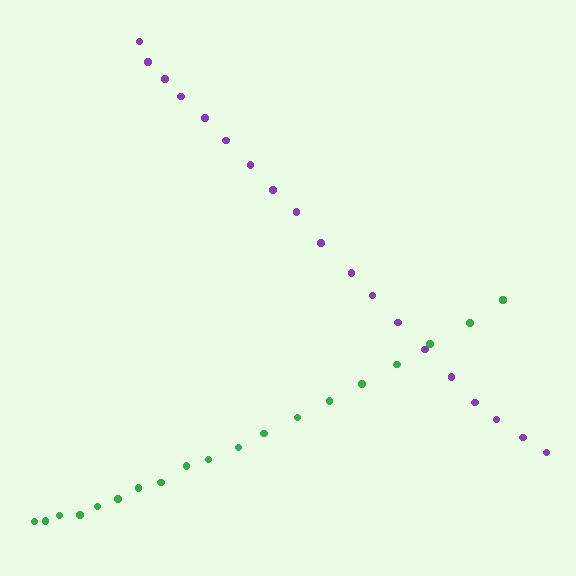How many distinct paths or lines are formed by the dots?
There are 2 distinct paths.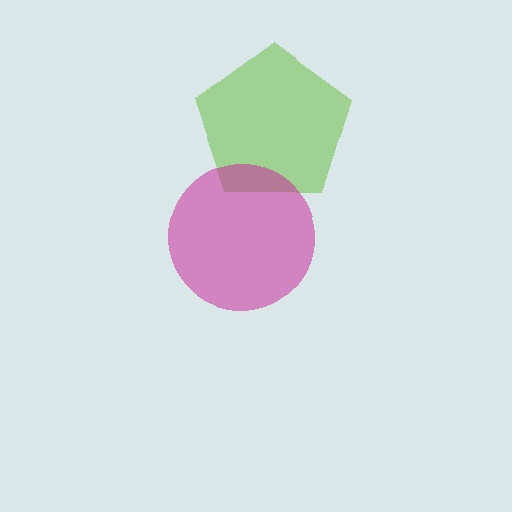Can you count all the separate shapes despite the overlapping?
Yes, there are 2 separate shapes.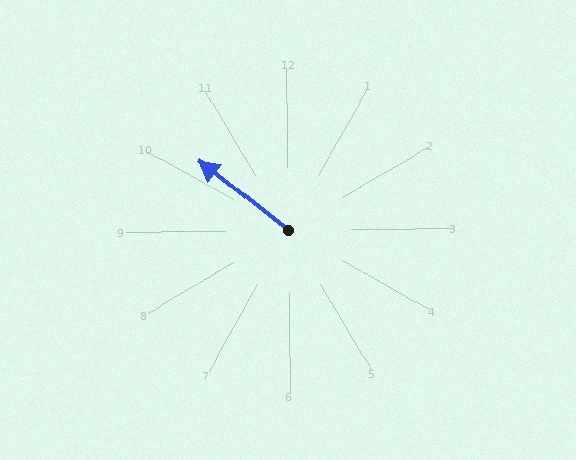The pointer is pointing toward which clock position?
Roughly 10 o'clock.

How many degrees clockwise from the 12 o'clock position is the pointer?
Approximately 308 degrees.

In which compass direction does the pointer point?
Northwest.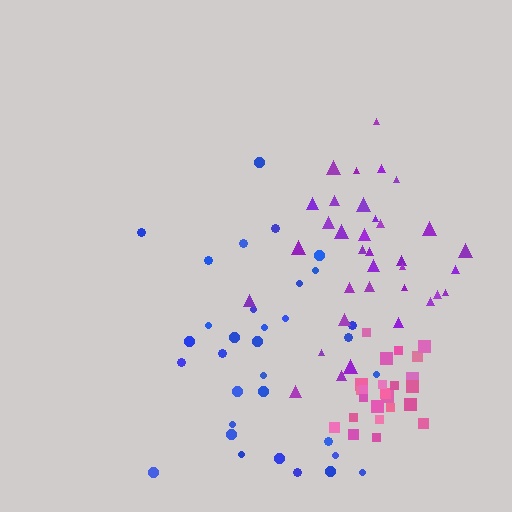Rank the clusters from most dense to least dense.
pink, purple, blue.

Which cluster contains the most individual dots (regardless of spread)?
Purple (35).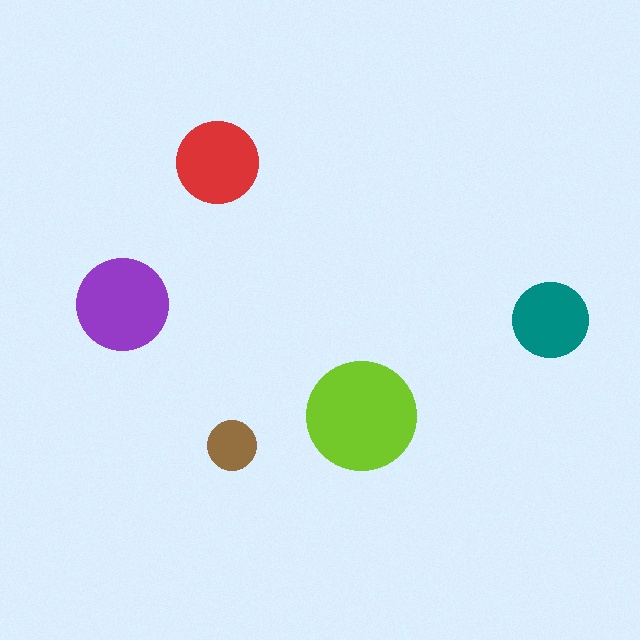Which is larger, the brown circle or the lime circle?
The lime one.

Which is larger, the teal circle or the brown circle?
The teal one.